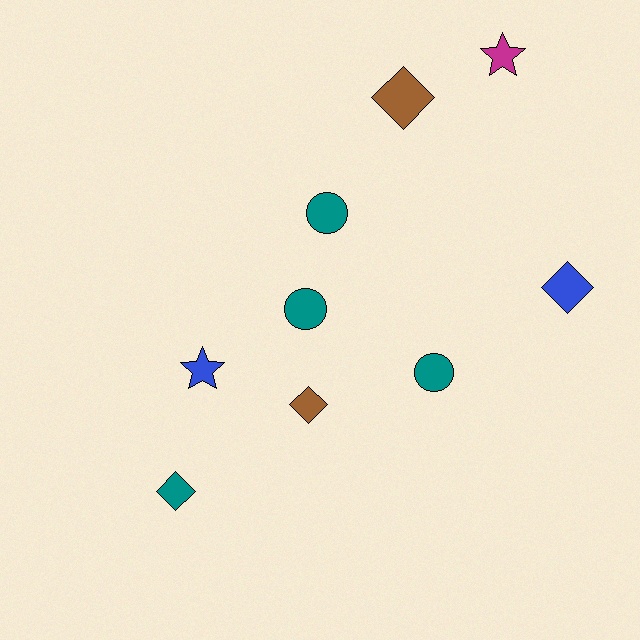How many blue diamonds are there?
There is 1 blue diamond.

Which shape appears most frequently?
Diamond, with 4 objects.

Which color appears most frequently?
Teal, with 4 objects.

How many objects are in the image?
There are 9 objects.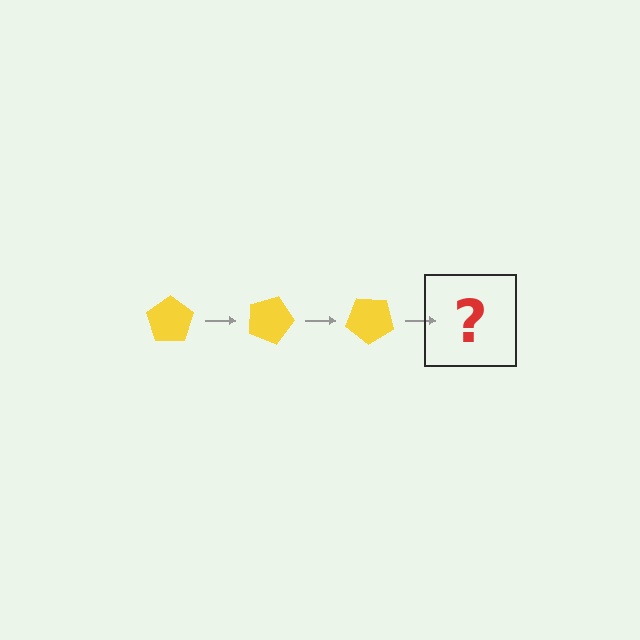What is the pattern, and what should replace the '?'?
The pattern is that the pentagon rotates 20 degrees each step. The '?' should be a yellow pentagon rotated 60 degrees.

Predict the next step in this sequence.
The next step is a yellow pentagon rotated 60 degrees.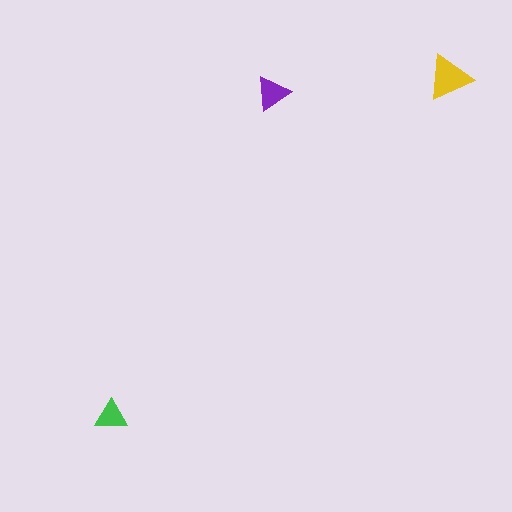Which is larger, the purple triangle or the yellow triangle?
The yellow one.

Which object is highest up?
The yellow triangle is topmost.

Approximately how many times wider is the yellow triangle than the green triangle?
About 1.5 times wider.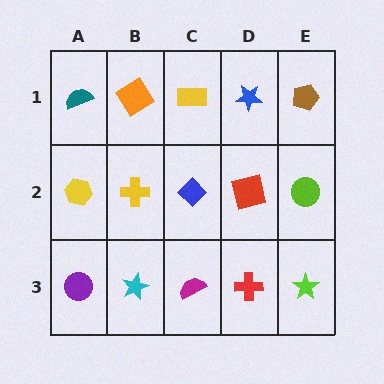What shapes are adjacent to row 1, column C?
A blue diamond (row 2, column C), an orange diamond (row 1, column B), a blue star (row 1, column D).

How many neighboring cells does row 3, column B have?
3.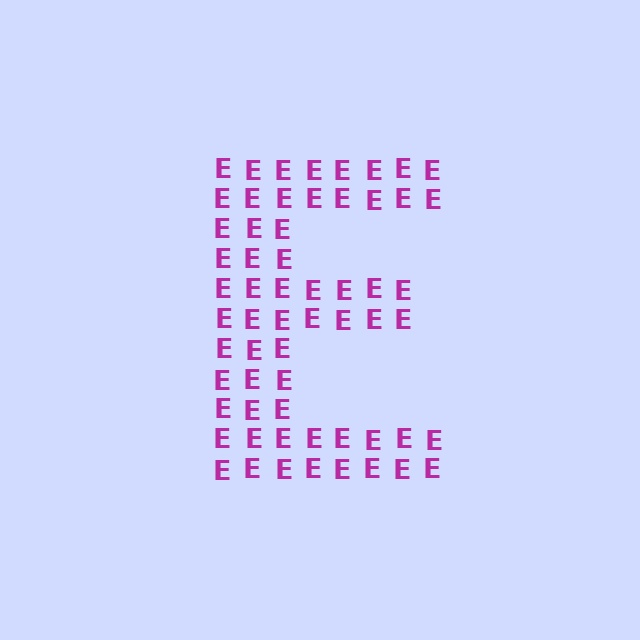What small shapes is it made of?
It is made of small letter E's.